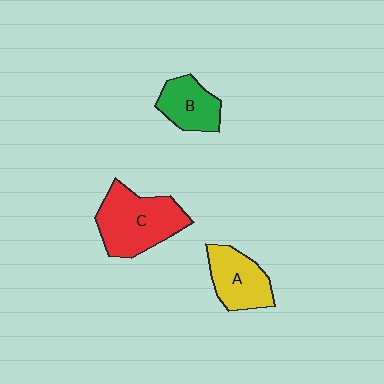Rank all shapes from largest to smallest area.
From largest to smallest: C (red), A (yellow), B (green).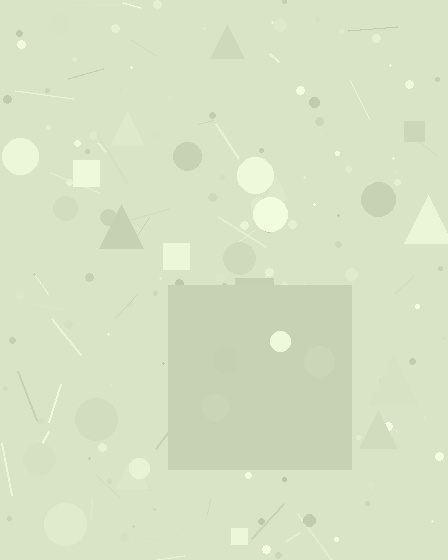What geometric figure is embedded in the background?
A square is embedded in the background.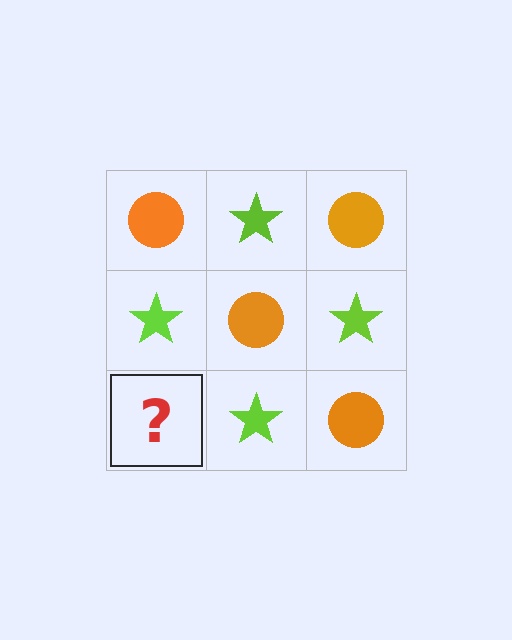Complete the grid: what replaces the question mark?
The question mark should be replaced with an orange circle.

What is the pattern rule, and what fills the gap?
The rule is that it alternates orange circle and lime star in a checkerboard pattern. The gap should be filled with an orange circle.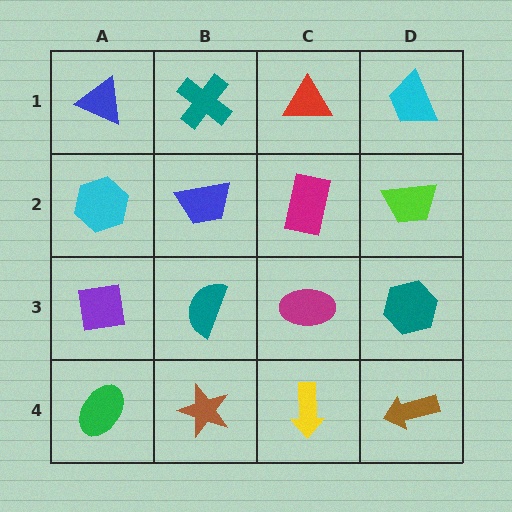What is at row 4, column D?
A brown arrow.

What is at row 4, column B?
A brown star.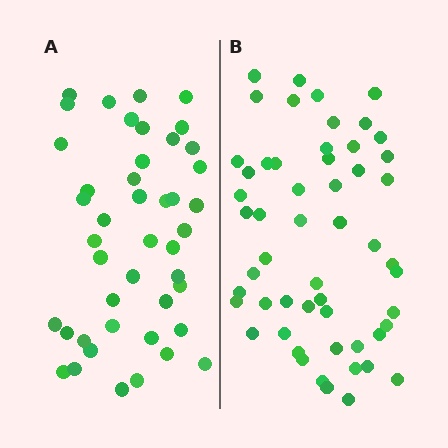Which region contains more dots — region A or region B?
Region B (the right region) has more dots.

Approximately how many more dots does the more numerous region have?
Region B has roughly 10 or so more dots than region A.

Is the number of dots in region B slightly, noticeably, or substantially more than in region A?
Region B has only slightly more — the two regions are fairly close. The ratio is roughly 1.2 to 1.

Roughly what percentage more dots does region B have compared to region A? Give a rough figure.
About 25% more.